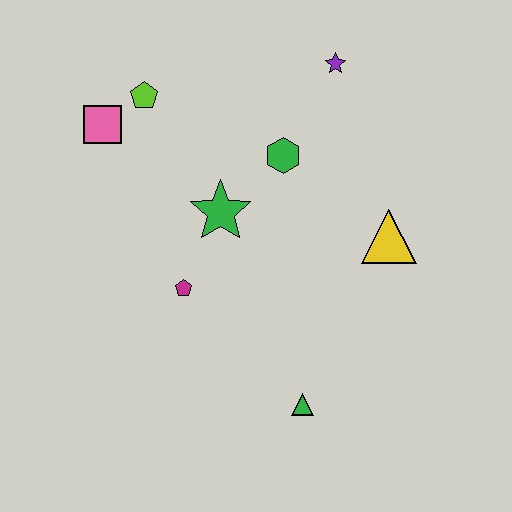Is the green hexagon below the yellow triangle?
No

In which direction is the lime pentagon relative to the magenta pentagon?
The lime pentagon is above the magenta pentagon.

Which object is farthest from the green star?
The green triangle is farthest from the green star.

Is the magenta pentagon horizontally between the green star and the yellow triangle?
No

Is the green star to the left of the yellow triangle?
Yes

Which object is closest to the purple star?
The green hexagon is closest to the purple star.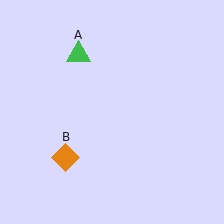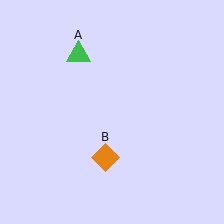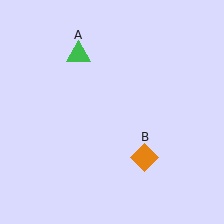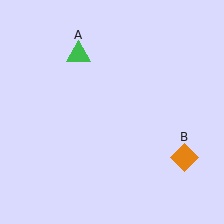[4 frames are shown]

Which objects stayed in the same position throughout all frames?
Green triangle (object A) remained stationary.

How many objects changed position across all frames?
1 object changed position: orange diamond (object B).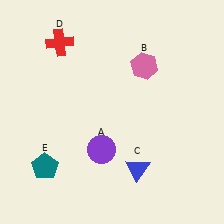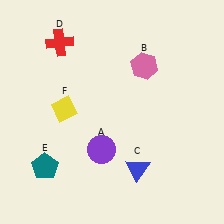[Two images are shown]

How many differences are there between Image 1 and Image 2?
There is 1 difference between the two images.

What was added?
A yellow diamond (F) was added in Image 2.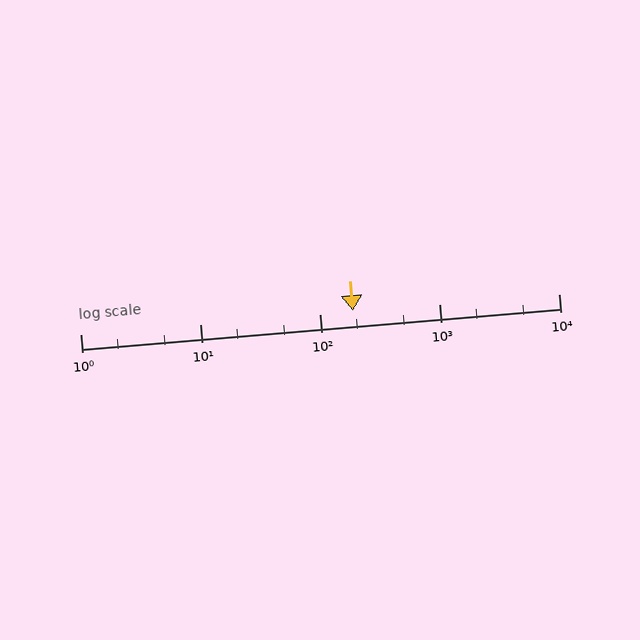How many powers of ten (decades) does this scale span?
The scale spans 4 decades, from 1 to 10000.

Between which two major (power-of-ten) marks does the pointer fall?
The pointer is between 100 and 1000.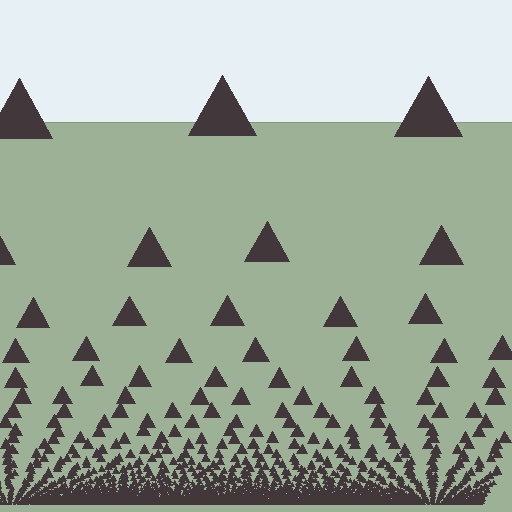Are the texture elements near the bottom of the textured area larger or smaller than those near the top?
Smaller. The gradient is inverted — elements near the bottom are smaller and denser.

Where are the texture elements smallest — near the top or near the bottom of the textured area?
Near the bottom.